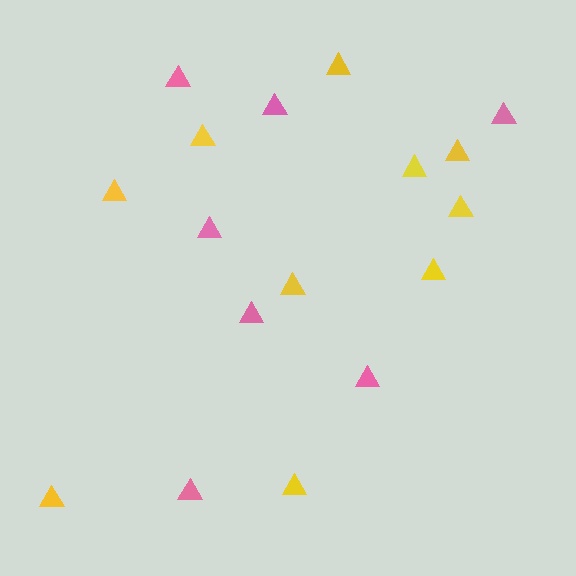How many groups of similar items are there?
There are 2 groups: one group of yellow triangles (10) and one group of pink triangles (7).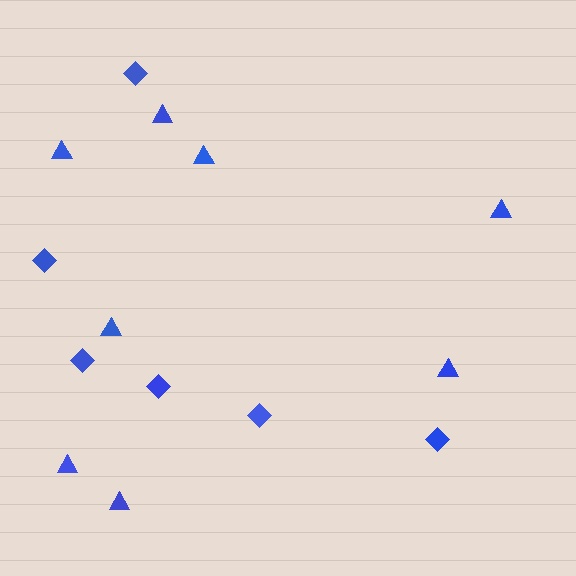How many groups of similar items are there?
There are 2 groups: one group of diamonds (6) and one group of triangles (8).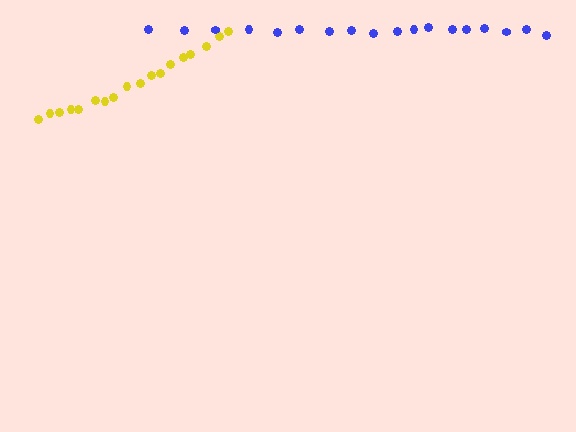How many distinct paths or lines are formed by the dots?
There are 2 distinct paths.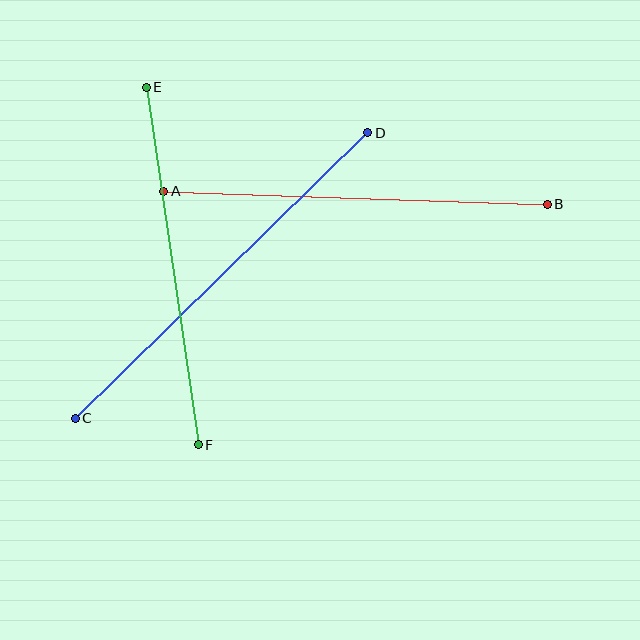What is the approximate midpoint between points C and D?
The midpoint is at approximately (221, 275) pixels.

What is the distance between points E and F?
The distance is approximately 361 pixels.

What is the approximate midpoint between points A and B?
The midpoint is at approximately (355, 198) pixels.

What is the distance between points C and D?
The distance is approximately 409 pixels.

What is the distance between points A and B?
The distance is approximately 384 pixels.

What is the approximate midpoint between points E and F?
The midpoint is at approximately (172, 266) pixels.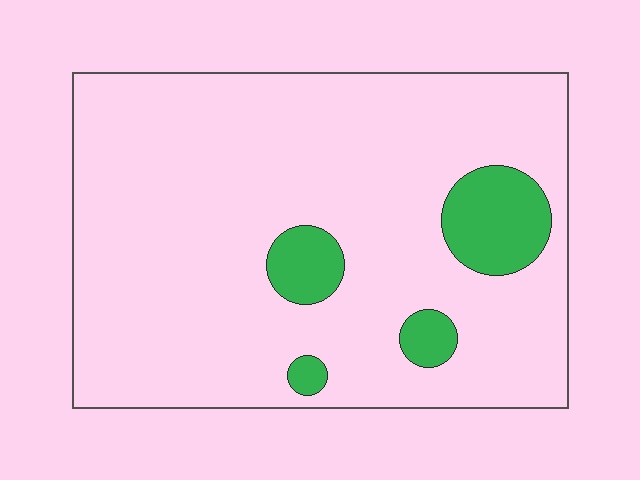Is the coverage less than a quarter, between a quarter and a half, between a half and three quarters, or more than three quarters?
Less than a quarter.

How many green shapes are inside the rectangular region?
4.